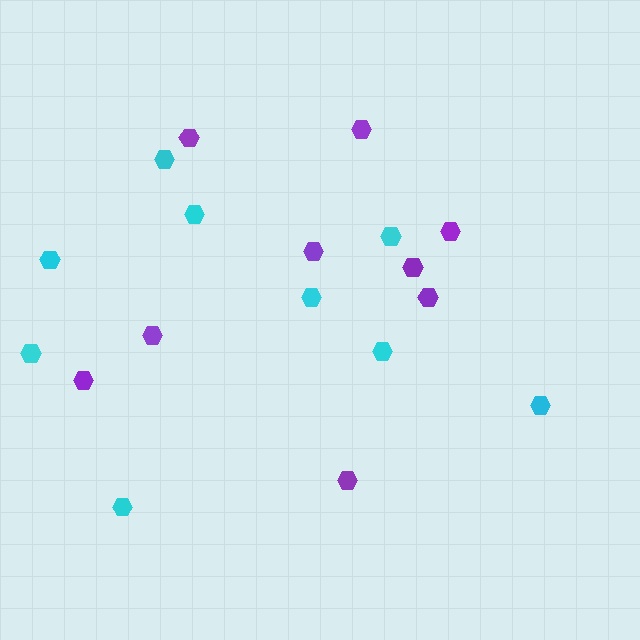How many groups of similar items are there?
There are 2 groups: one group of purple hexagons (9) and one group of cyan hexagons (9).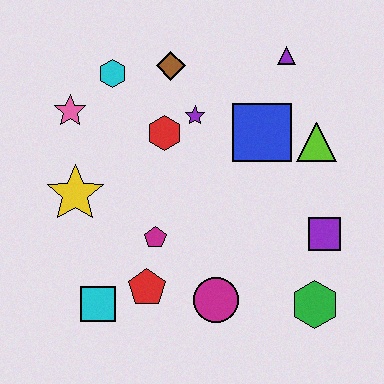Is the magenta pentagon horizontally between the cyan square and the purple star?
Yes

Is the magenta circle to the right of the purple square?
No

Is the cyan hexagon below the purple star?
No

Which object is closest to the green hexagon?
The purple square is closest to the green hexagon.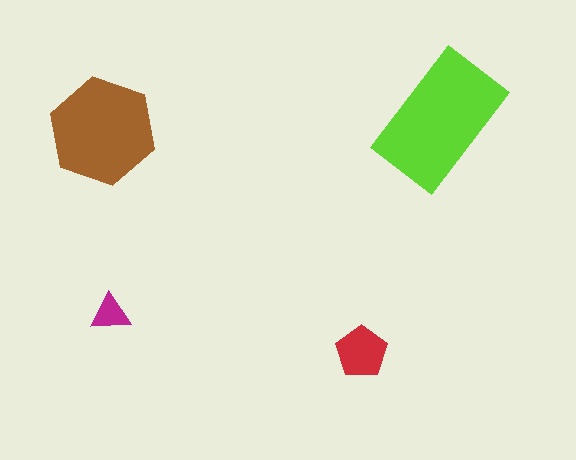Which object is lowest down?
The red pentagon is bottommost.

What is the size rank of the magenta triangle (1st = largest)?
4th.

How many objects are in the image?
There are 4 objects in the image.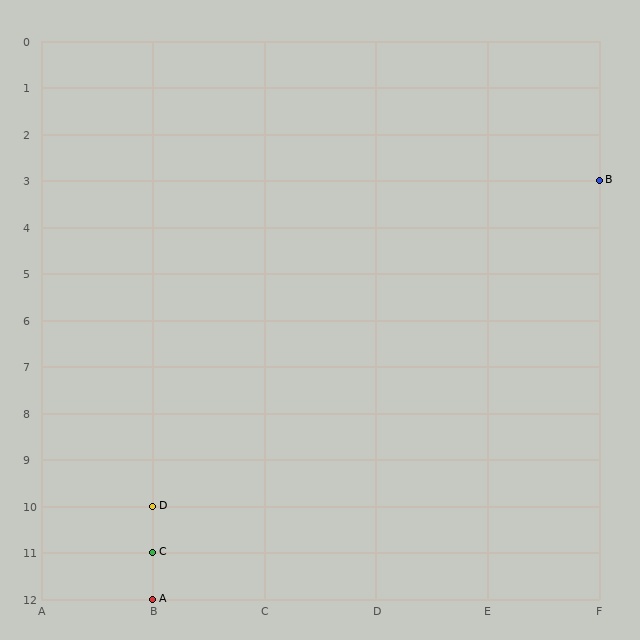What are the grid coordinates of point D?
Point D is at grid coordinates (B, 10).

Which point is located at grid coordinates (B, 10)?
Point D is at (B, 10).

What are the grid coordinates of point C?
Point C is at grid coordinates (B, 11).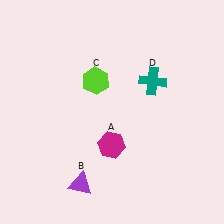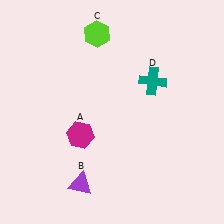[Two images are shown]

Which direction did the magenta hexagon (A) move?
The magenta hexagon (A) moved left.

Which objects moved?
The objects that moved are: the magenta hexagon (A), the lime hexagon (C).